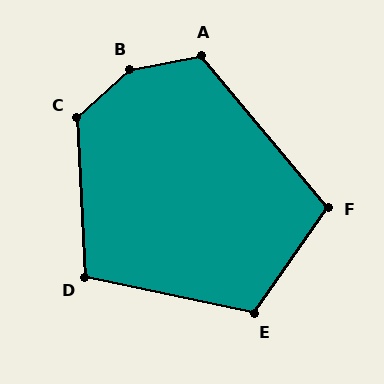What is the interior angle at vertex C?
Approximately 129 degrees (obtuse).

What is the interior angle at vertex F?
Approximately 106 degrees (obtuse).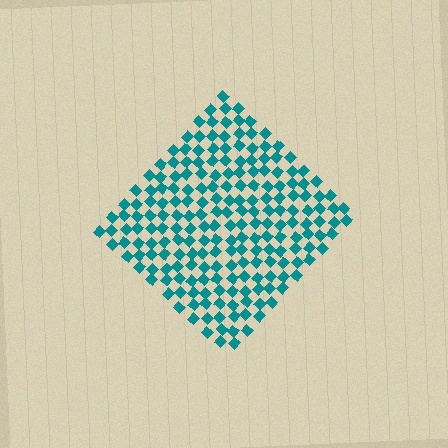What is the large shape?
The large shape is a diamond.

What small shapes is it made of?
It is made of small diamonds.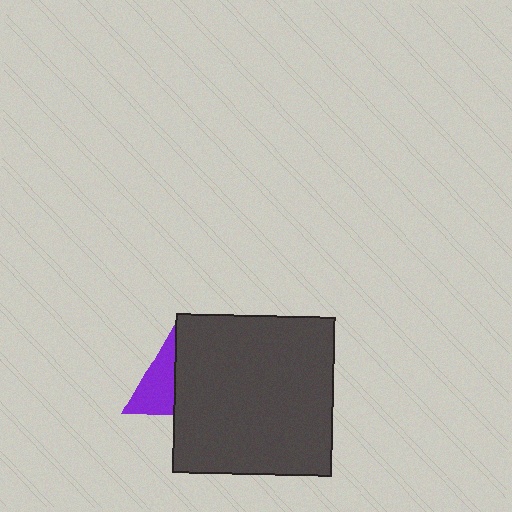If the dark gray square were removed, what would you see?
You would see the complete purple triangle.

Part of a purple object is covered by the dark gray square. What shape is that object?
It is a triangle.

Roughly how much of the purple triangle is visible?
About half of it is visible (roughly 52%).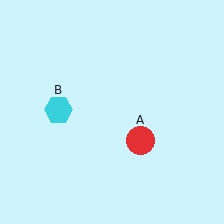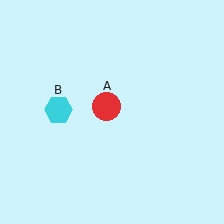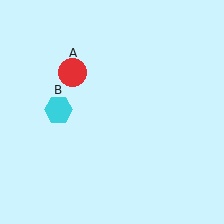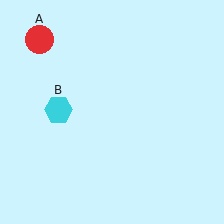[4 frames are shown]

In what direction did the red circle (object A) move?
The red circle (object A) moved up and to the left.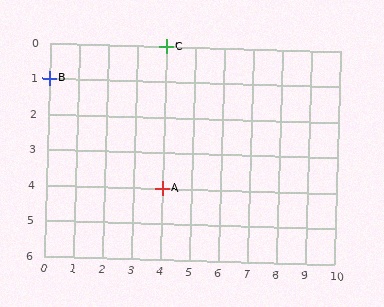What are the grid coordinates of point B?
Point B is at grid coordinates (0, 1).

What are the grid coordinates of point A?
Point A is at grid coordinates (4, 4).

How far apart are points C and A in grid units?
Points C and A are 4 rows apart.